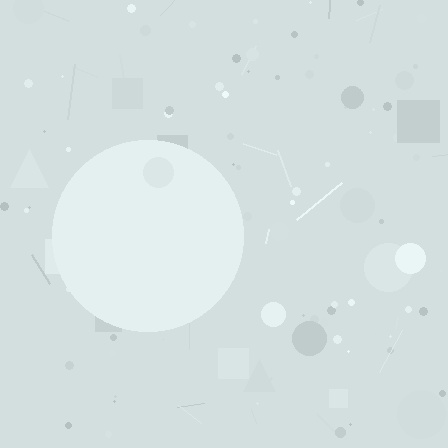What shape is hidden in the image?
A circle is hidden in the image.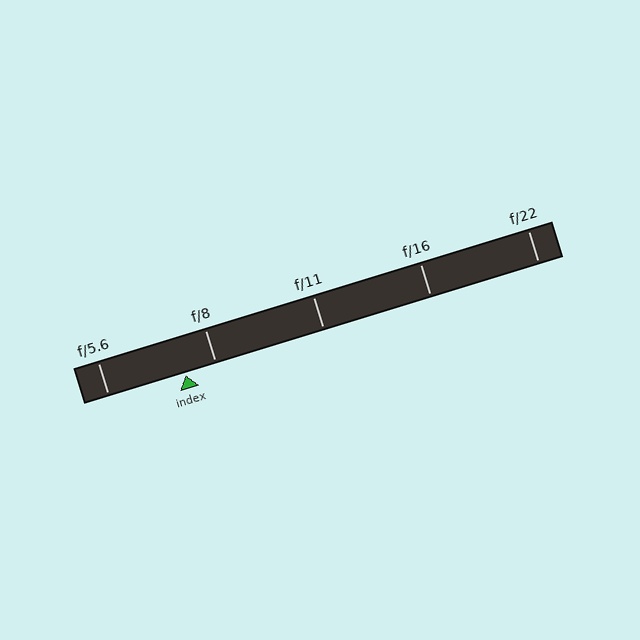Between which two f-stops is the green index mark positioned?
The index mark is between f/5.6 and f/8.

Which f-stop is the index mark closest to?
The index mark is closest to f/8.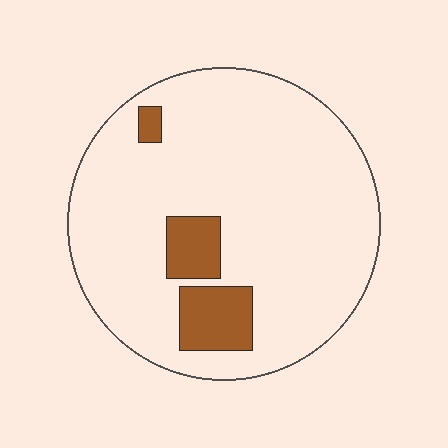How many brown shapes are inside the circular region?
3.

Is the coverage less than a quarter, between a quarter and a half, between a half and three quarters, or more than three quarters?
Less than a quarter.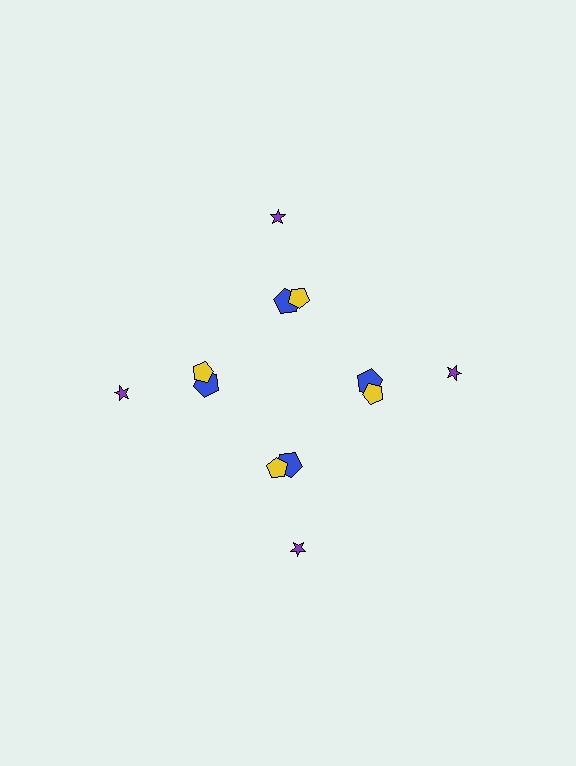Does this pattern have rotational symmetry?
Yes, this pattern has 4-fold rotational symmetry. It looks the same after rotating 90 degrees around the center.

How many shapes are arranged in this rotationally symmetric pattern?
There are 12 shapes, arranged in 4 groups of 3.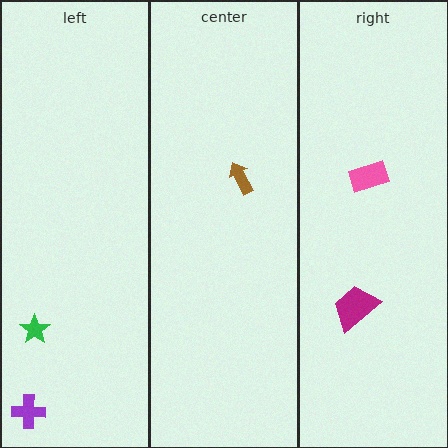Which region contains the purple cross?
The left region.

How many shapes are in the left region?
2.